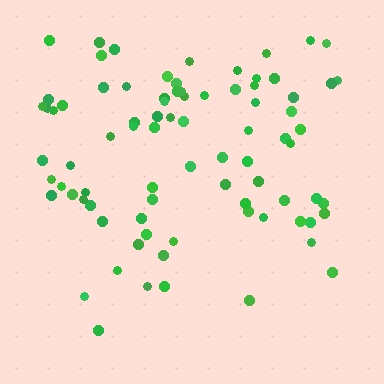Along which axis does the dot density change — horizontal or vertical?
Vertical.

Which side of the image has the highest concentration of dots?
The top.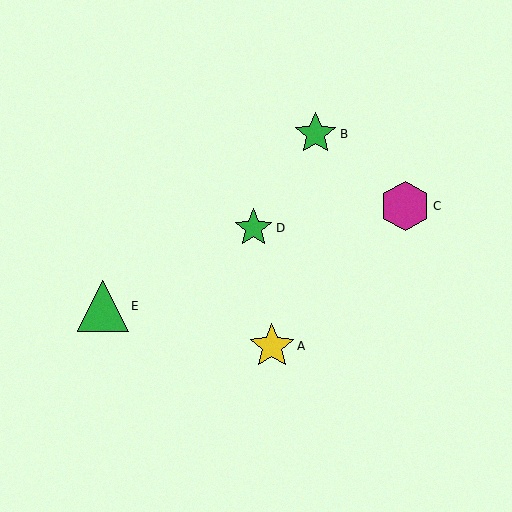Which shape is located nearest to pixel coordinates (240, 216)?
The green star (labeled D) at (253, 228) is nearest to that location.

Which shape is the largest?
The green triangle (labeled E) is the largest.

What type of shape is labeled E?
Shape E is a green triangle.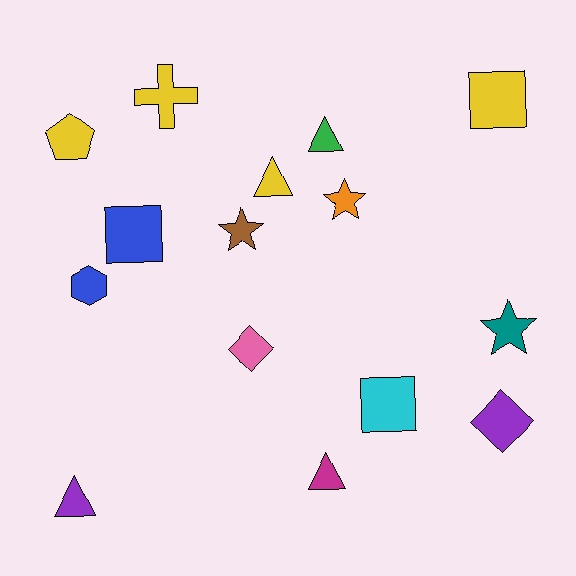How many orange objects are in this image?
There is 1 orange object.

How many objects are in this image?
There are 15 objects.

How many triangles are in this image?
There are 4 triangles.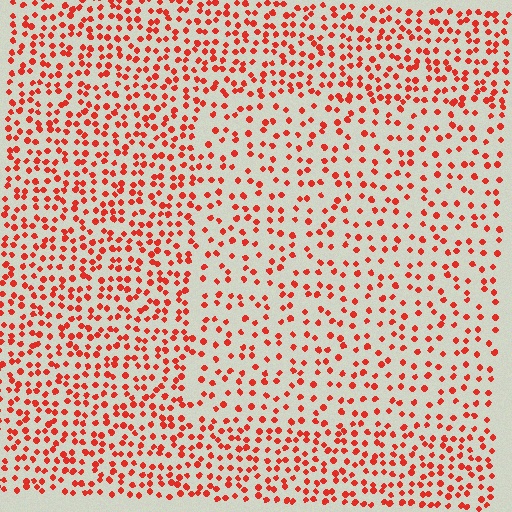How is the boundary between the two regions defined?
The boundary is defined by a change in element density (approximately 1.7x ratio). All elements are the same color, size, and shape.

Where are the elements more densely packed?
The elements are more densely packed outside the rectangle boundary.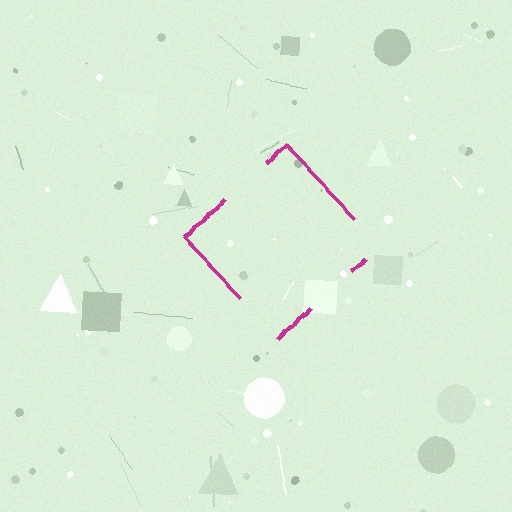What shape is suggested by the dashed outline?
The dashed outline suggests a diamond.